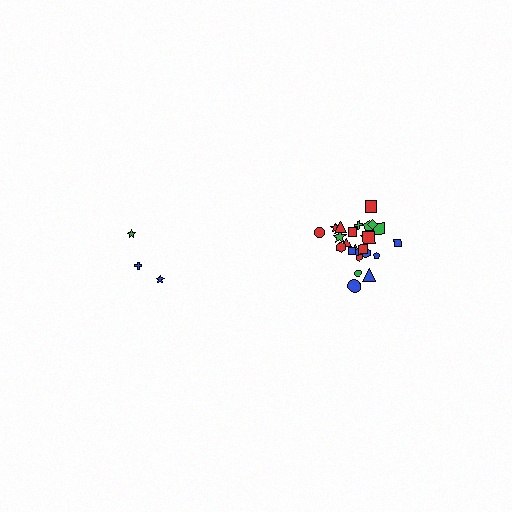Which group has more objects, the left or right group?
The right group.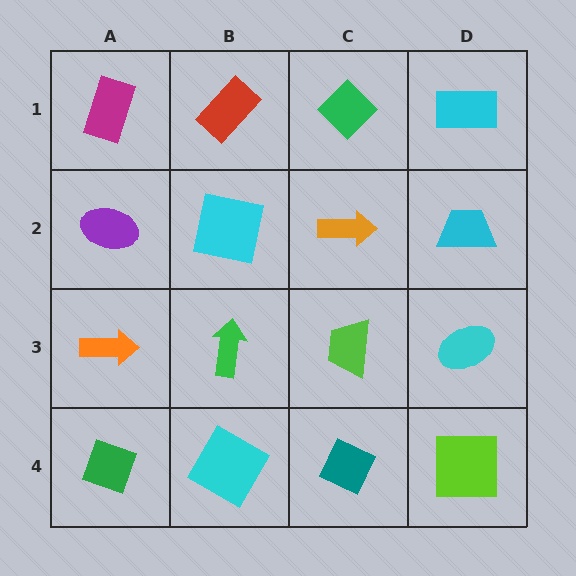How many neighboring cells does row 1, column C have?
3.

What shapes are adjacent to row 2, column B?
A red rectangle (row 1, column B), a green arrow (row 3, column B), a purple ellipse (row 2, column A), an orange arrow (row 2, column C).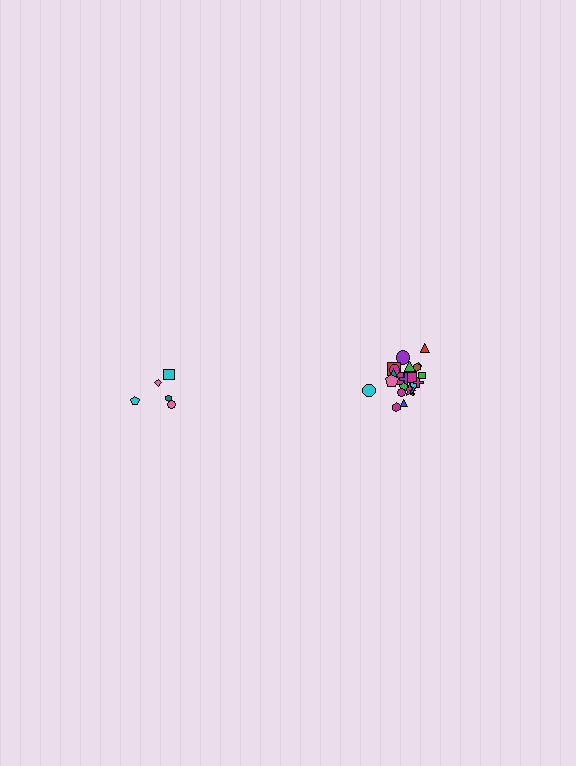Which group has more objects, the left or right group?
The right group.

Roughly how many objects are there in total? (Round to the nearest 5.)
Roughly 25 objects in total.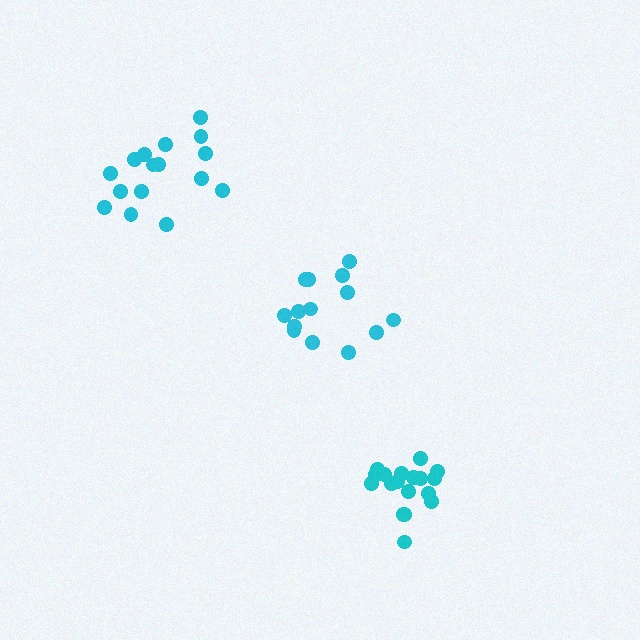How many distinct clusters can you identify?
There are 3 distinct clusters.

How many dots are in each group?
Group 1: 14 dots, Group 2: 18 dots, Group 3: 16 dots (48 total).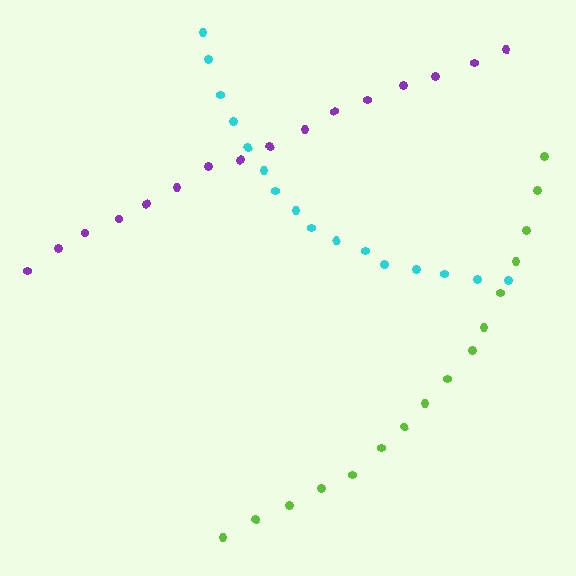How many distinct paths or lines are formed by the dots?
There are 3 distinct paths.